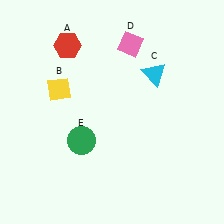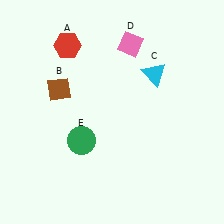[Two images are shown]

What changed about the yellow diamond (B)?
In Image 1, B is yellow. In Image 2, it changed to brown.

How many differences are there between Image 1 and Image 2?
There is 1 difference between the two images.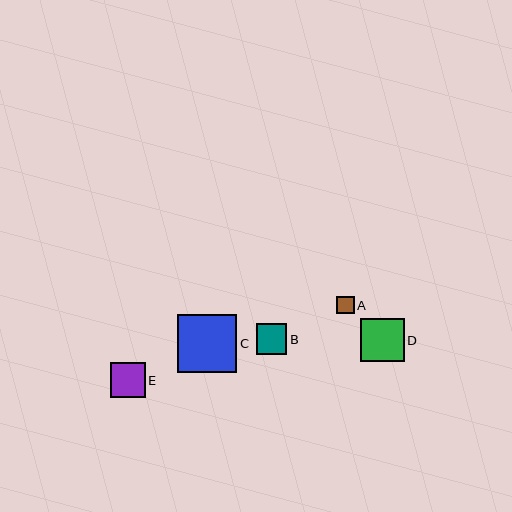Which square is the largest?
Square C is the largest with a size of approximately 59 pixels.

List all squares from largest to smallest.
From largest to smallest: C, D, E, B, A.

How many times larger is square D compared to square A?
Square D is approximately 2.5 times the size of square A.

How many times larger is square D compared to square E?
Square D is approximately 1.3 times the size of square E.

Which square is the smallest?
Square A is the smallest with a size of approximately 18 pixels.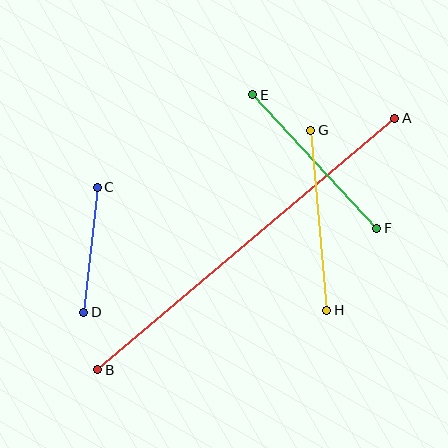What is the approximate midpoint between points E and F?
The midpoint is at approximately (315, 162) pixels.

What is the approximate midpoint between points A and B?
The midpoint is at approximately (246, 244) pixels.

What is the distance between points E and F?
The distance is approximately 182 pixels.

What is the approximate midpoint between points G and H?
The midpoint is at approximately (319, 220) pixels.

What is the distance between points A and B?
The distance is approximately 389 pixels.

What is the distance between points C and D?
The distance is approximately 126 pixels.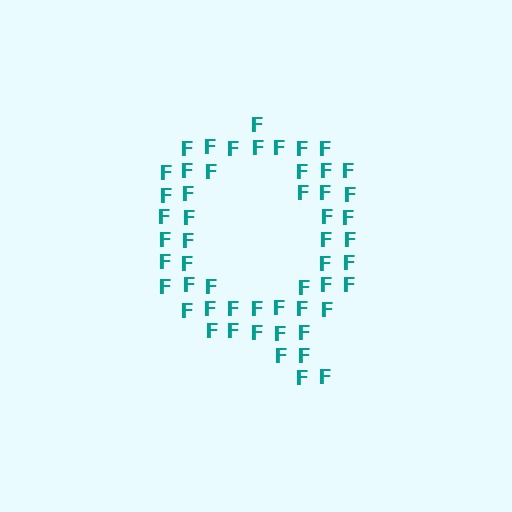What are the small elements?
The small elements are letter F's.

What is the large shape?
The large shape is the letter Q.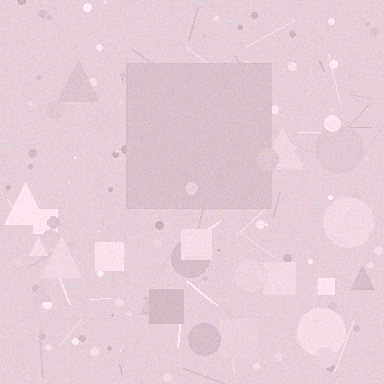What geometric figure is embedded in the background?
A square is embedded in the background.